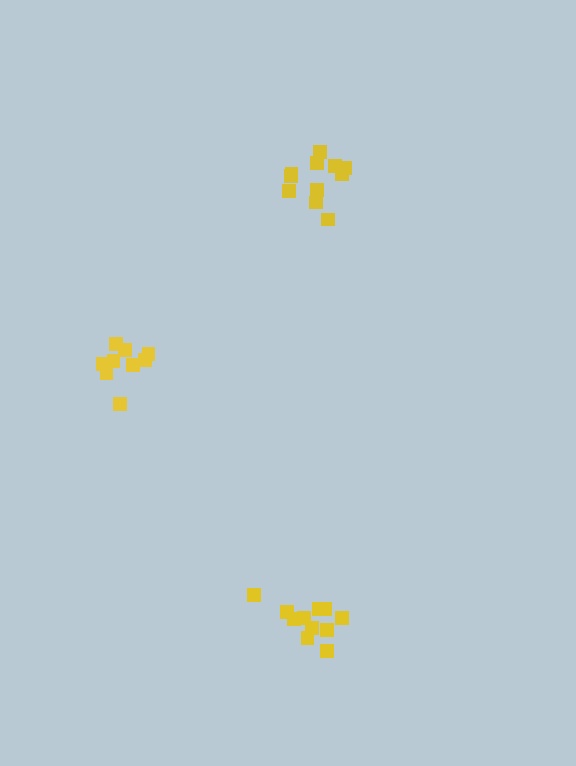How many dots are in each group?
Group 1: 11 dots, Group 2: 11 dots, Group 3: 9 dots (31 total).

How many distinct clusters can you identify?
There are 3 distinct clusters.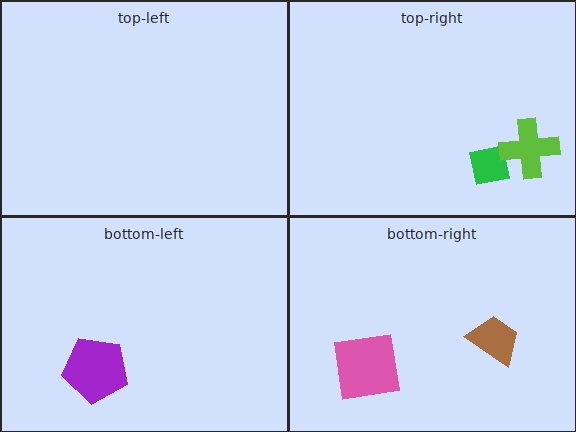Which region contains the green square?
The top-right region.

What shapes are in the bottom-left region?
The purple pentagon.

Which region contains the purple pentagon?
The bottom-left region.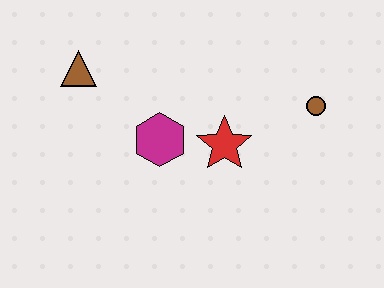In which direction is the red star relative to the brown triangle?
The red star is to the right of the brown triangle.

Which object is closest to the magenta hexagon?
The red star is closest to the magenta hexagon.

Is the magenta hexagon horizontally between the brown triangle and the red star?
Yes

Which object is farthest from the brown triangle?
The brown circle is farthest from the brown triangle.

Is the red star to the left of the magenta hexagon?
No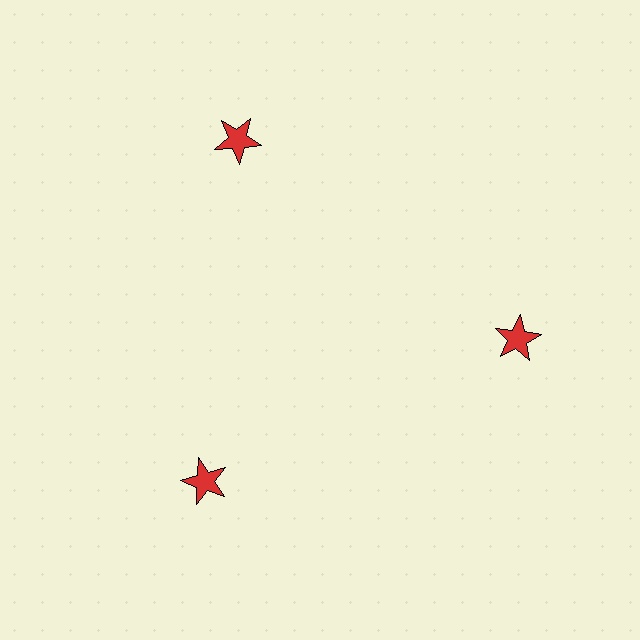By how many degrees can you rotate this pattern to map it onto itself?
The pattern maps onto itself every 120 degrees of rotation.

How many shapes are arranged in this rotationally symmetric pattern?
There are 3 shapes, arranged in 3 groups of 1.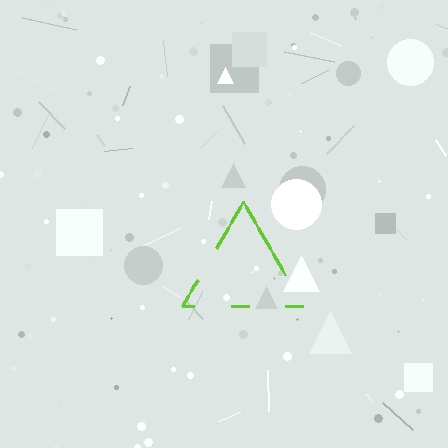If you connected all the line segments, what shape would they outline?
They would outline a triangle.